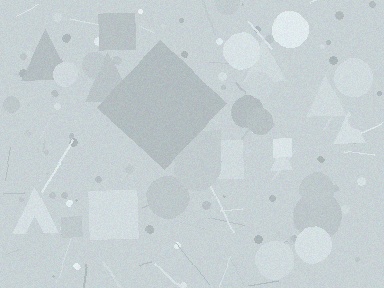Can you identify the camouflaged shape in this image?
The camouflaged shape is a diamond.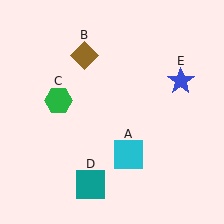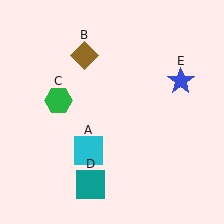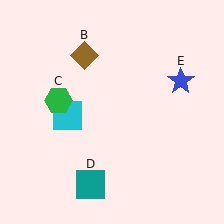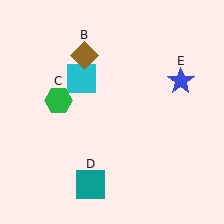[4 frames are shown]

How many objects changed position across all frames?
1 object changed position: cyan square (object A).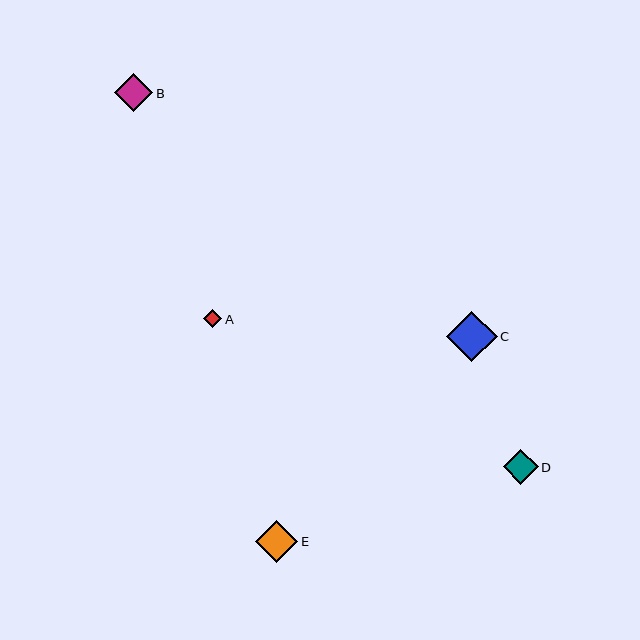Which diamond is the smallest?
Diamond A is the smallest with a size of approximately 18 pixels.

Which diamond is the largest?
Diamond C is the largest with a size of approximately 51 pixels.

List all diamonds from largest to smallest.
From largest to smallest: C, E, B, D, A.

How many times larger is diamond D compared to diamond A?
Diamond D is approximately 1.9 times the size of diamond A.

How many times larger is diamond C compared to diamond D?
Diamond C is approximately 1.5 times the size of diamond D.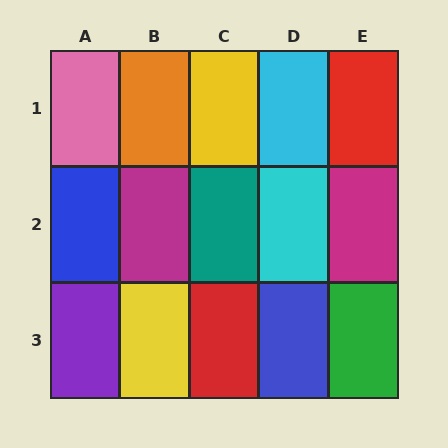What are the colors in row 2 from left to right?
Blue, magenta, teal, cyan, magenta.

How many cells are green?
1 cell is green.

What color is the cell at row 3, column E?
Green.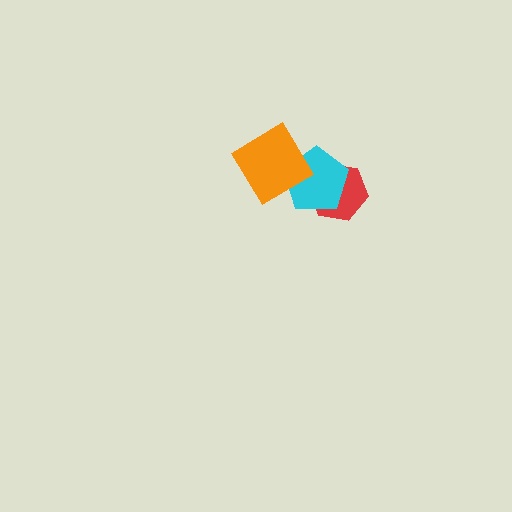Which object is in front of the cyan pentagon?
The orange diamond is in front of the cyan pentagon.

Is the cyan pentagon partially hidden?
Yes, it is partially covered by another shape.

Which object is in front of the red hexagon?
The cyan pentagon is in front of the red hexagon.